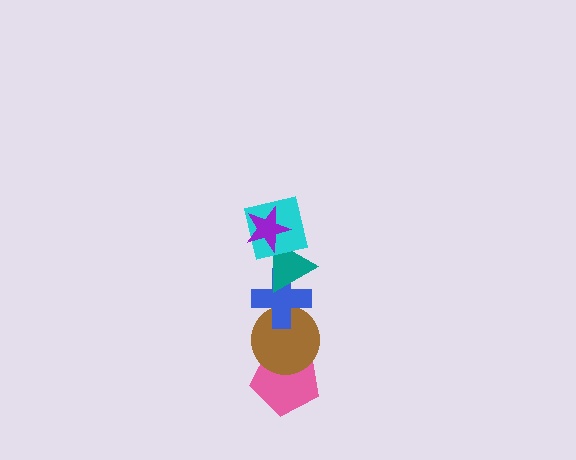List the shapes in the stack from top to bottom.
From top to bottom: the purple star, the cyan square, the teal triangle, the blue cross, the brown circle, the pink pentagon.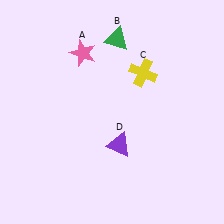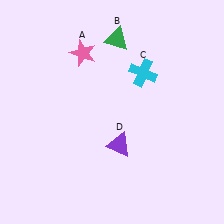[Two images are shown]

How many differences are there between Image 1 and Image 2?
There is 1 difference between the two images.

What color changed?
The cross (C) changed from yellow in Image 1 to cyan in Image 2.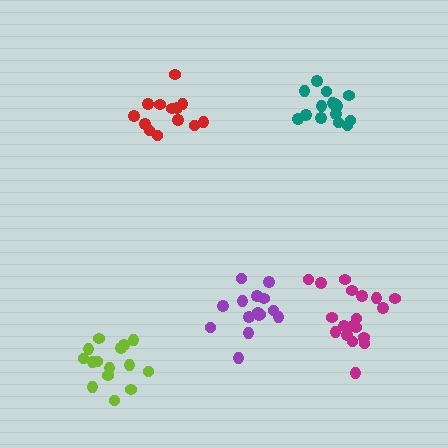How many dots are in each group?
Group 1: 16 dots, Group 2: 13 dots, Group 3: 15 dots, Group 4: 15 dots, Group 5: 19 dots (78 total).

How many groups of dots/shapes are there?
There are 5 groups.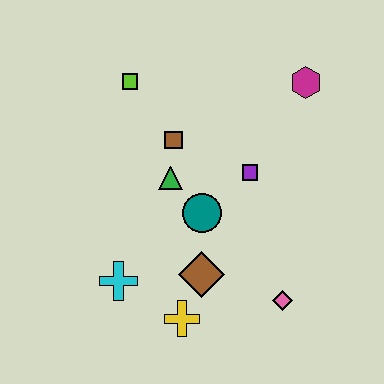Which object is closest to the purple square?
The teal circle is closest to the purple square.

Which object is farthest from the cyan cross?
The magenta hexagon is farthest from the cyan cross.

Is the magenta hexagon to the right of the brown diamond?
Yes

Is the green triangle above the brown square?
No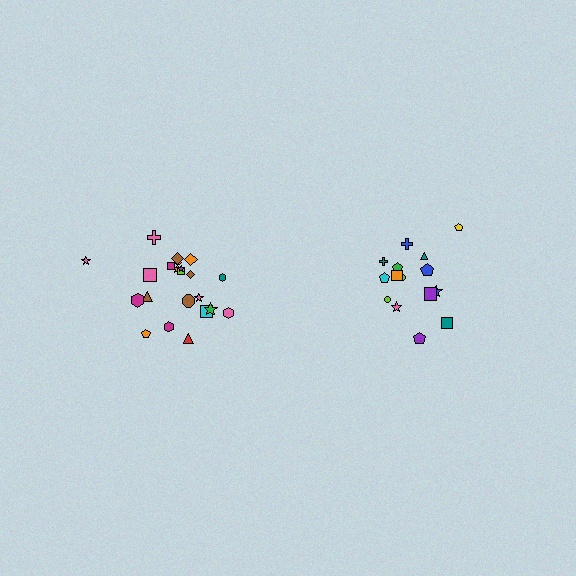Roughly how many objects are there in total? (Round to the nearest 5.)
Roughly 35 objects in total.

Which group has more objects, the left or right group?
The left group.